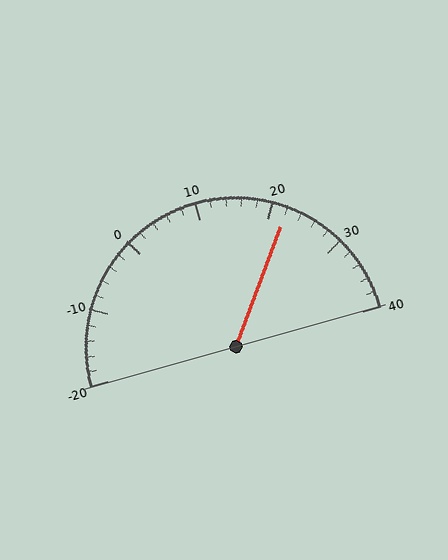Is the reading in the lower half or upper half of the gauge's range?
The reading is in the upper half of the range (-20 to 40).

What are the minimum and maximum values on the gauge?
The gauge ranges from -20 to 40.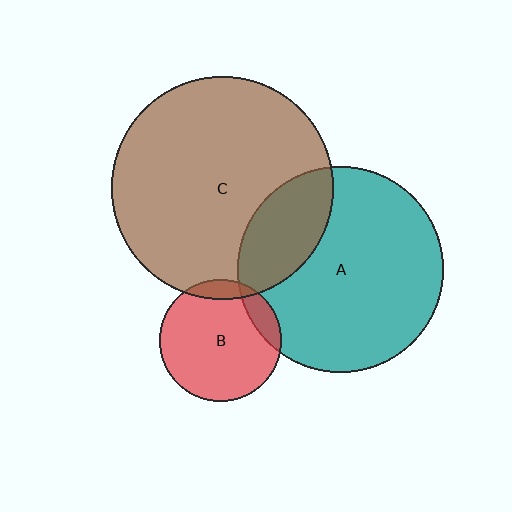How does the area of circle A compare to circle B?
Approximately 2.9 times.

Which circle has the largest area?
Circle C (brown).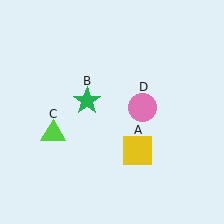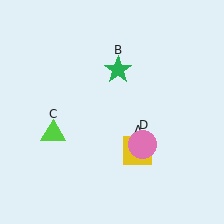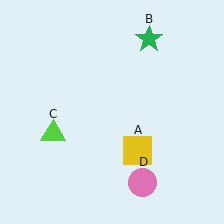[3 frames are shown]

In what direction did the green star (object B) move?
The green star (object B) moved up and to the right.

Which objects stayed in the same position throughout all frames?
Yellow square (object A) and lime triangle (object C) remained stationary.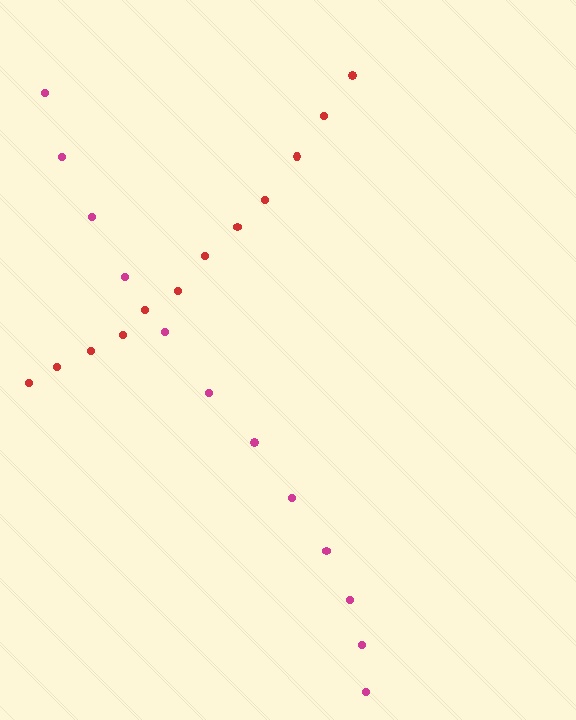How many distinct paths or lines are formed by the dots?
There are 2 distinct paths.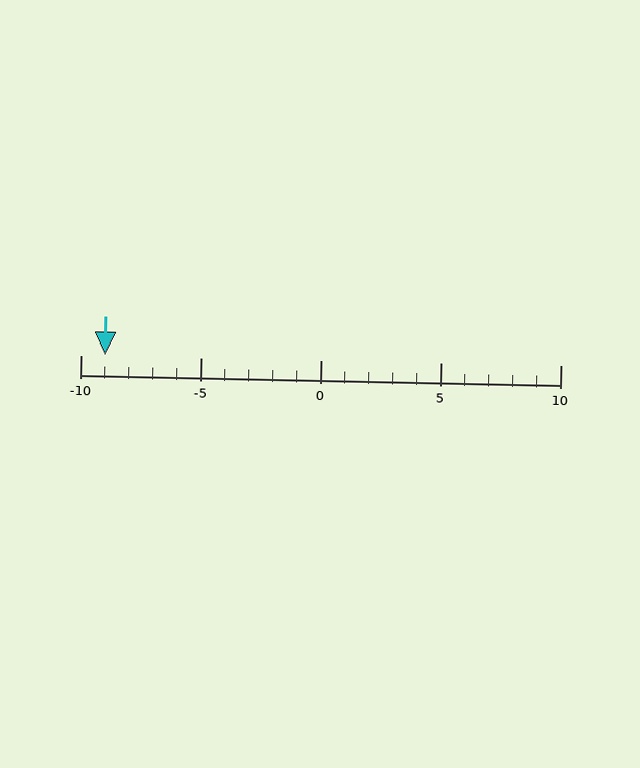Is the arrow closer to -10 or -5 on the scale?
The arrow is closer to -10.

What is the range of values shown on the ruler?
The ruler shows values from -10 to 10.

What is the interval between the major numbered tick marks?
The major tick marks are spaced 5 units apart.